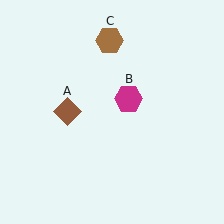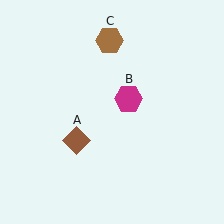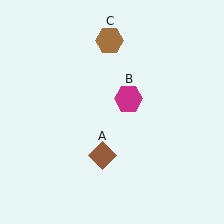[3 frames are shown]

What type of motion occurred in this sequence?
The brown diamond (object A) rotated counterclockwise around the center of the scene.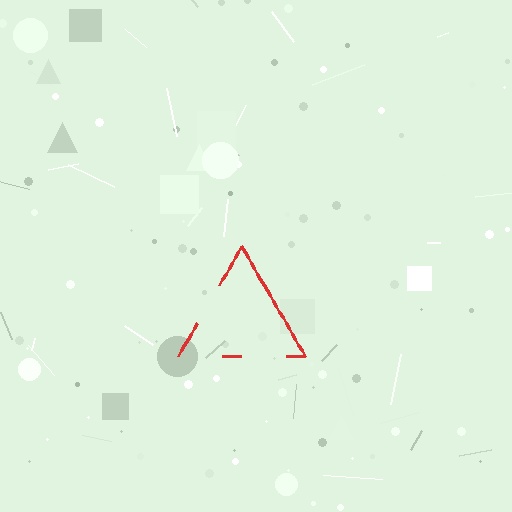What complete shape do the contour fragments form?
The contour fragments form a triangle.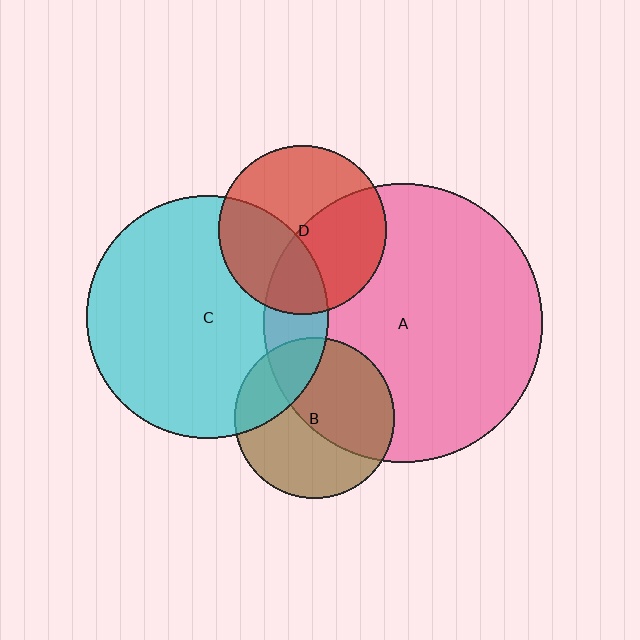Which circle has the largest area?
Circle A (pink).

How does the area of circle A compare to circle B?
Approximately 3.0 times.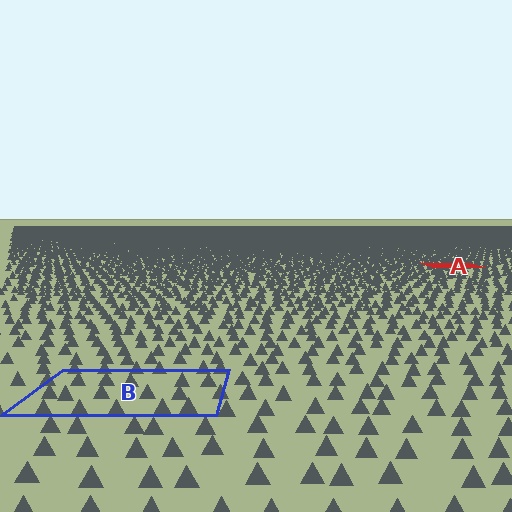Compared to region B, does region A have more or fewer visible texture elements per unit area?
Region A has more texture elements per unit area — they are packed more densely because it is farther away.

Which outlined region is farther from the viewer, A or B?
Region A is farther from the viewer — the texture elements inside it appear smaller and more densely packed.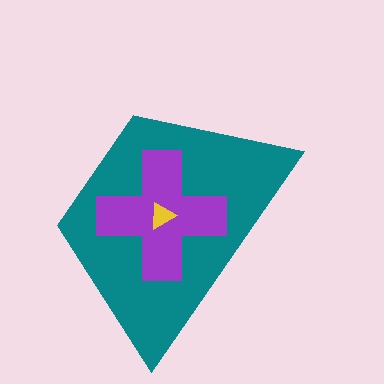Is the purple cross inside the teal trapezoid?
Yes.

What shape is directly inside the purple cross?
The yellow triangle.